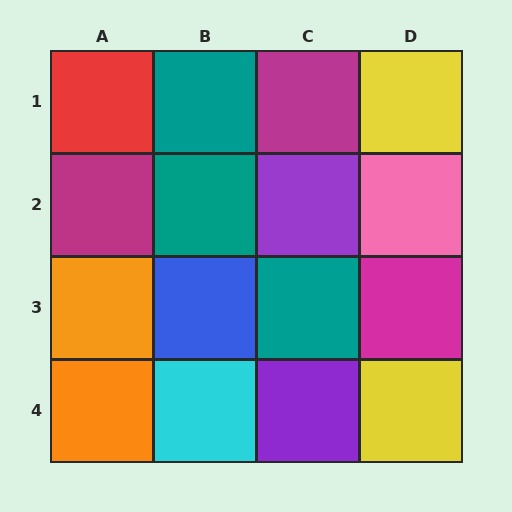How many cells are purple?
2 cells are purple.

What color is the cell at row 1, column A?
Red.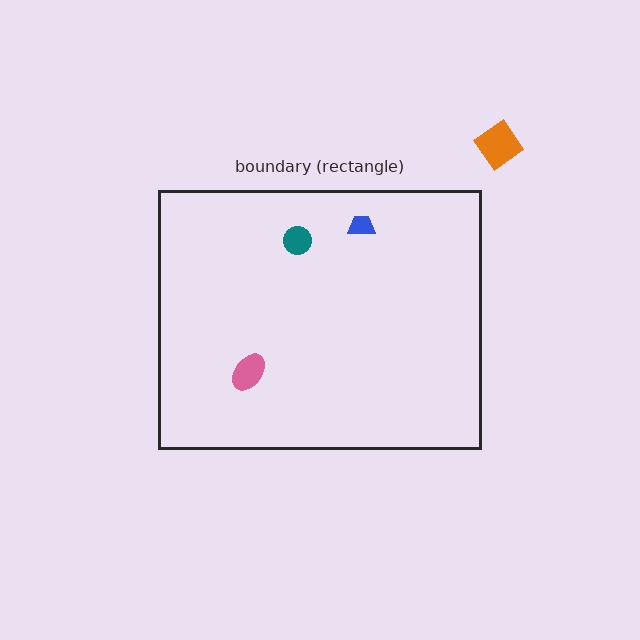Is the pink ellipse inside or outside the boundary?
Inside.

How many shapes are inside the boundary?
3 inside, 1 outside.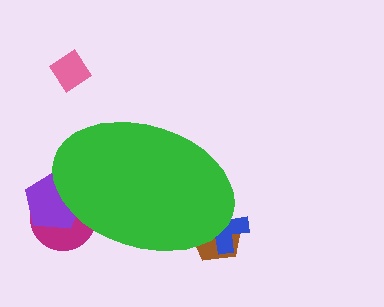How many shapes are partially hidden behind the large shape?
4 shapes are partially hidden.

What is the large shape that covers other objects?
A green ellipse.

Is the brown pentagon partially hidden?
Yes, the brown pentagon is partially hidden behind the green ellipse.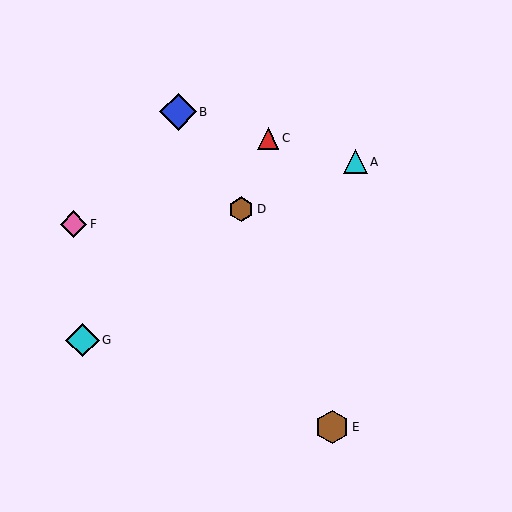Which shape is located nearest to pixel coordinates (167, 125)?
The blue diamond (labeled B) at (178, 112) is nearest to that location.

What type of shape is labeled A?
Shape A is a cyan triangle.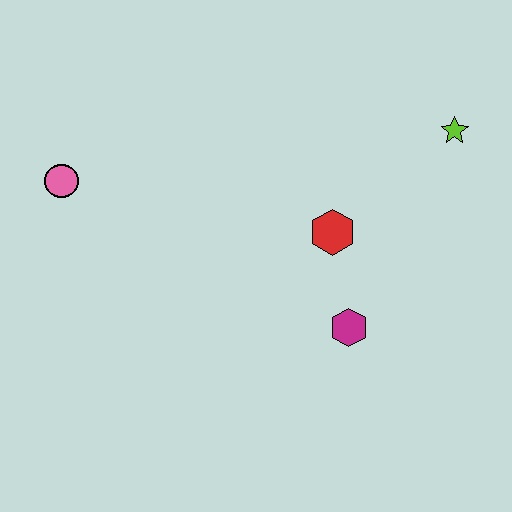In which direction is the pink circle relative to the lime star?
The pink circle is to the left of the lime star.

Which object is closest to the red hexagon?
The magenta hexagon is closest to the red hexagon.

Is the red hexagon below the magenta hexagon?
No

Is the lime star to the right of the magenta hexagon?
Yes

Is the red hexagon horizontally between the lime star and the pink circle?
Yes